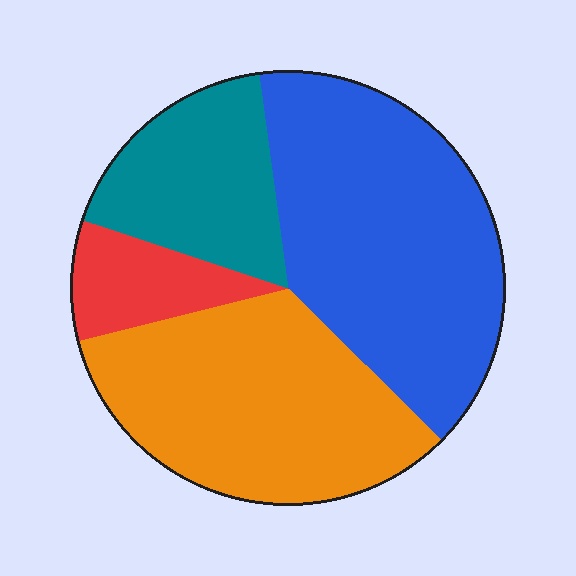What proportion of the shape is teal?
Teal takes up about one sixth (1/6) of the shape.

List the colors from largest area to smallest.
From largest to smallest: blue, orange, teal, red.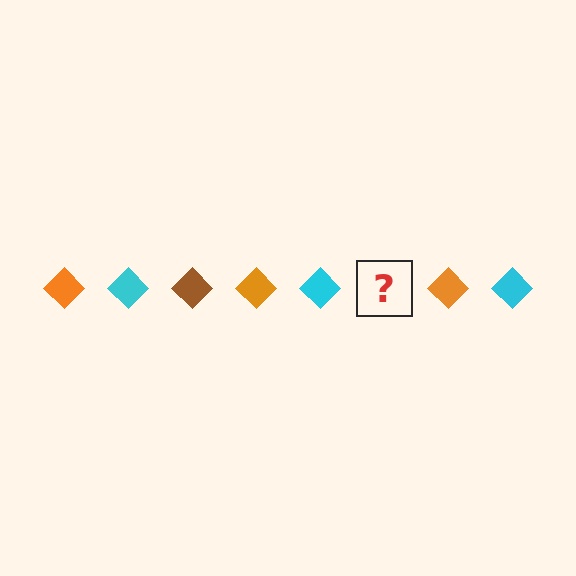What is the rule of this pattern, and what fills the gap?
The rule is that the pattern cycles through orange, cyan, brown diamonds. The gap should be filled with a brown diamond.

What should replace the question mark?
The question mark should be replaced with a brown diamond.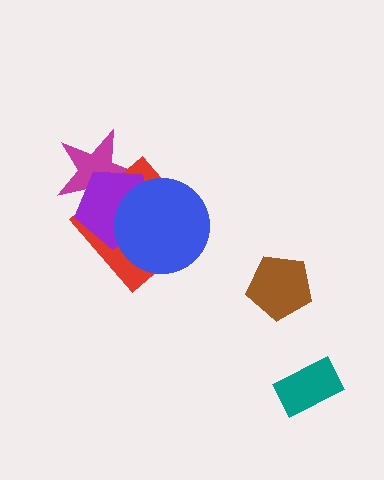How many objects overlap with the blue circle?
2 objects overlap with the blue circle.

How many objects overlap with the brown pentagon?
0 objects overlap with the brown pentagon.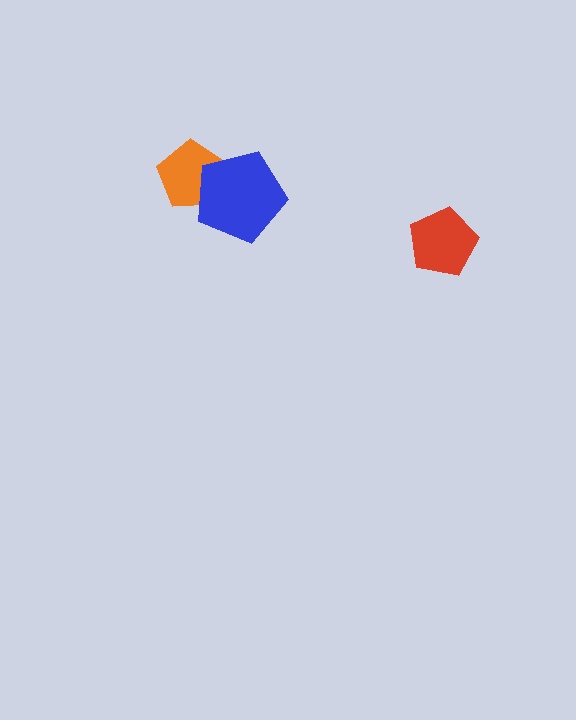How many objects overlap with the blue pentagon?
1 object overlaps with the blue pentagon.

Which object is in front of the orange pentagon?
The blue pentagon is in front of the orange pentagon.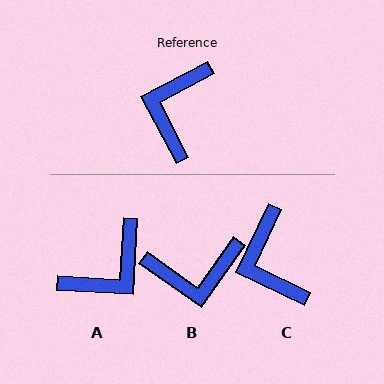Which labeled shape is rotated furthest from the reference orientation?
A, about 149 degrees away.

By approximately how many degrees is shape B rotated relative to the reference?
Approximately 117 degrees counter-clockwise.